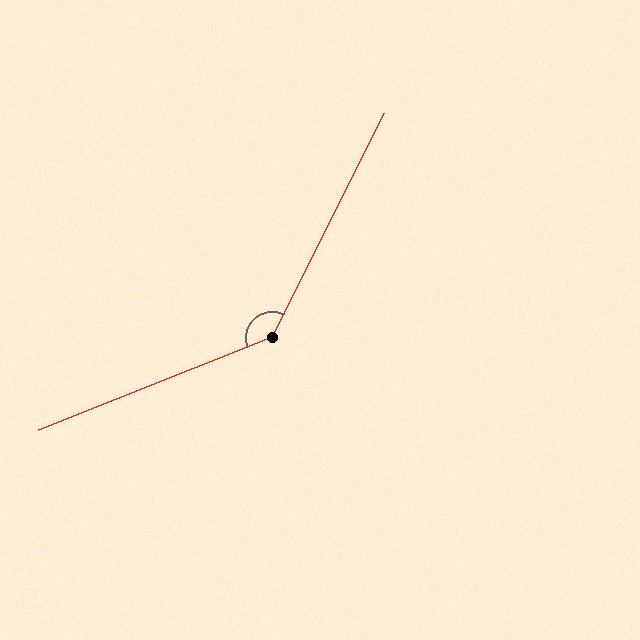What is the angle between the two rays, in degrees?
Approximately 138 degrees.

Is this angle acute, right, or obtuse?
It is obtuse.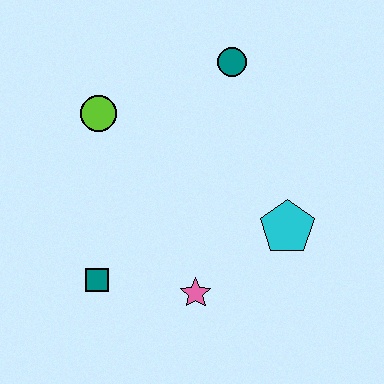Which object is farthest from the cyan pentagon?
The lime circle is farthest from the cyan pentagon.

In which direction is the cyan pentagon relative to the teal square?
The cyan pentagon is to the right of the teal square.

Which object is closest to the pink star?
The teal square is closest to the pink star.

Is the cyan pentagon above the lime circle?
No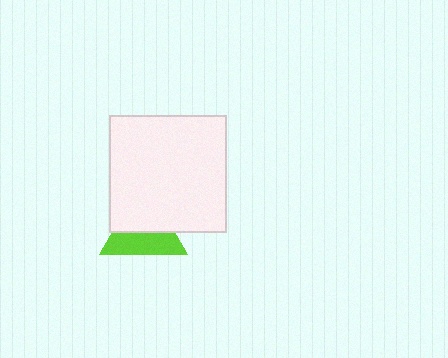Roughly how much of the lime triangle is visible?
About half of it is visible (roughly 49%).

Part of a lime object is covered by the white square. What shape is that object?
It is a triangle.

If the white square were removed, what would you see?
You would see the complete lime triangle.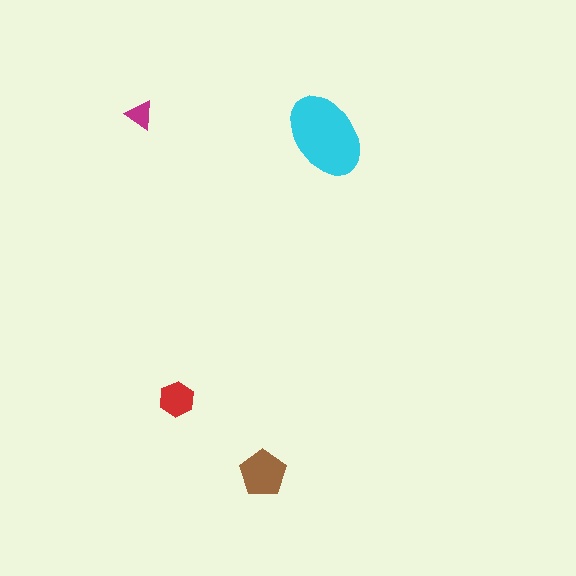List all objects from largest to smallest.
The cyan ellipse, the brown pentagon, the red hexagon, the magenta triangle.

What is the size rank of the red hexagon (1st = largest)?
3rd.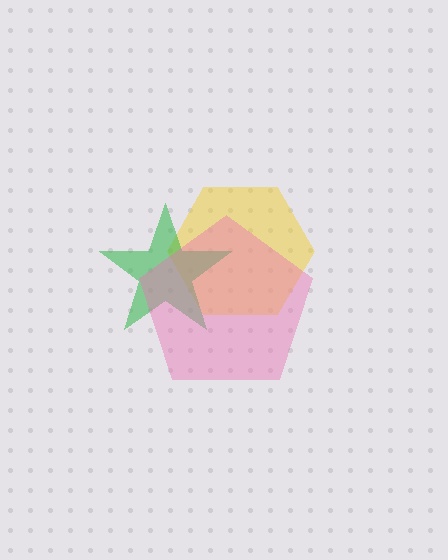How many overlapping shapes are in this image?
There are 3 overlapping shapes in the image.